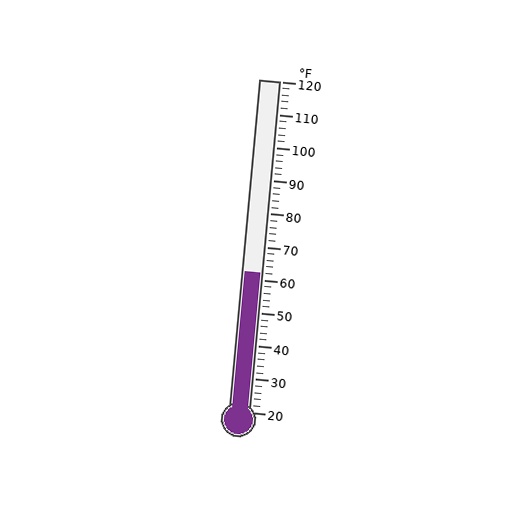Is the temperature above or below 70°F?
The temperature is below 70°F.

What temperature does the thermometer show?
The thermometer shows approximately 62°F.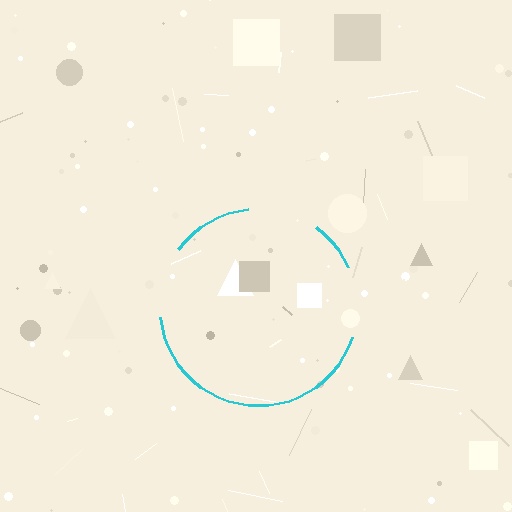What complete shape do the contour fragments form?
The contour fragments form a circle.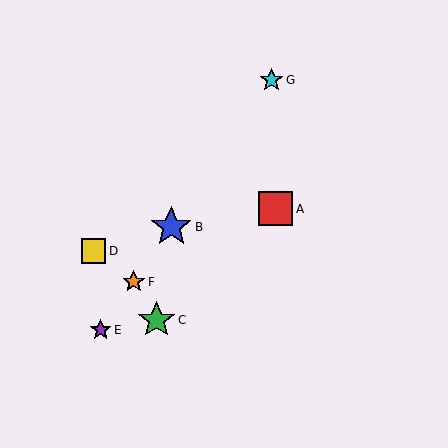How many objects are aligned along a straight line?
4 objects (B, E, F, G) are aligned along a straight line.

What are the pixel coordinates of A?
Object A is at (276, 209).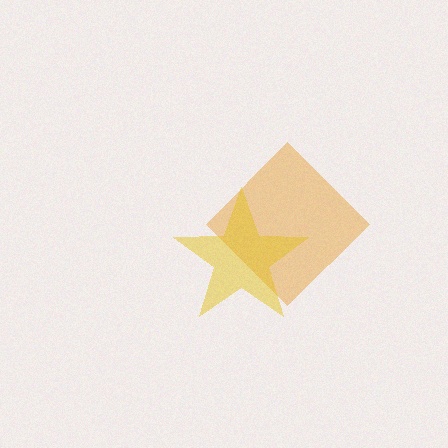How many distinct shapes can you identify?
There are 2 distinct shapes: an orange diamond, a yellow star.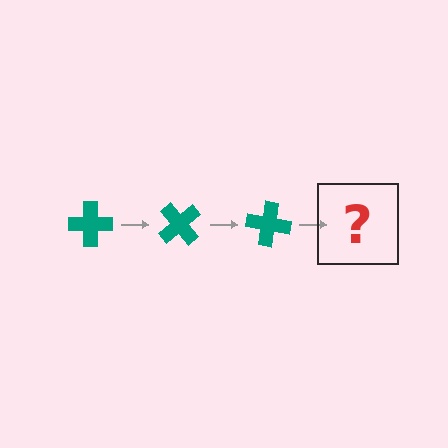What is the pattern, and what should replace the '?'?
The pattern is that the cross rotates 50 degrees each step. The '?' should be a teal cross rotated 150 degrees.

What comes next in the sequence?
The next element should be a teal cross rotated 150 degrees.